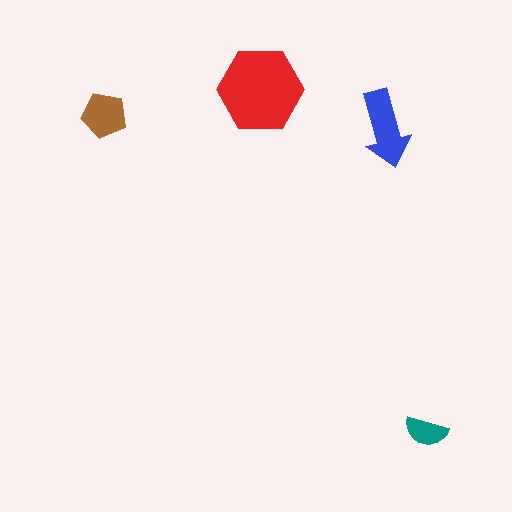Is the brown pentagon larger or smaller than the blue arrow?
Smaller.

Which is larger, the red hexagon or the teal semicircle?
The red hexagon.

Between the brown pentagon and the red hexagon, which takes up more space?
The red hexagon.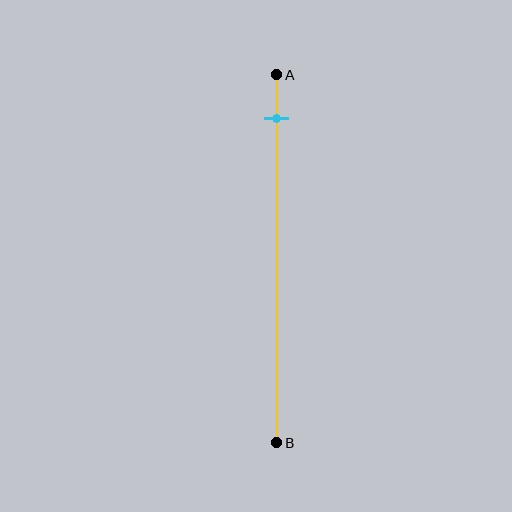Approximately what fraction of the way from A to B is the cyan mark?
The cyan mark is approximately 10% of the way from A to B.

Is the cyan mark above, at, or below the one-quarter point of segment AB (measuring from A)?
The cyan mark is above the one-quarter point of segment AB.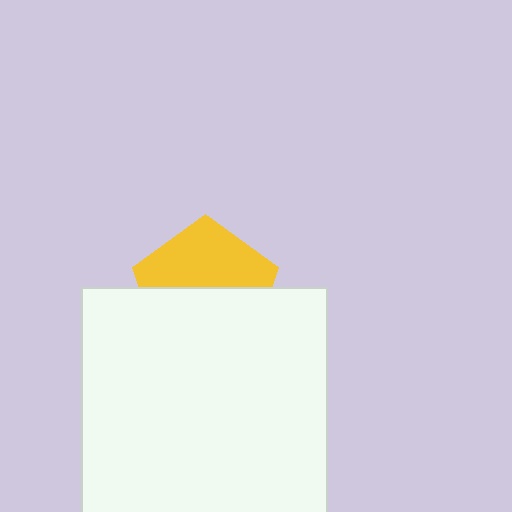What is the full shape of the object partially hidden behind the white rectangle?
The partially hidden object is a yellow pentagon.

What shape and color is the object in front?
The object in front is a white rectangle.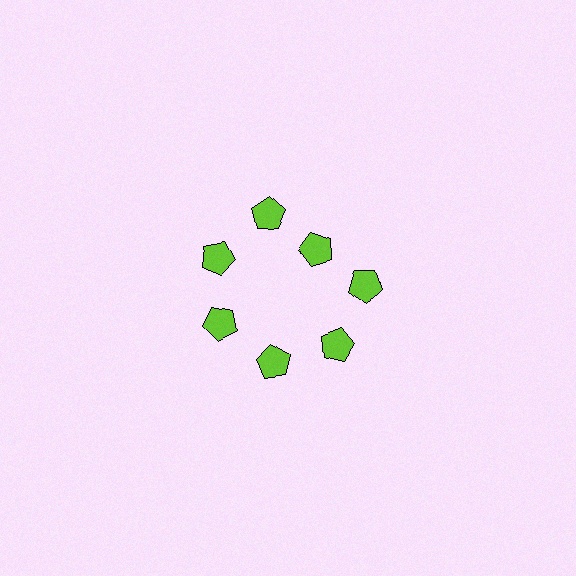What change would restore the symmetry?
The symmetry would be restored by moving it outward, back onto the ring so that all 7 pentagons sit at equal angles and equal distance from the center.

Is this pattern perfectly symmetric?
No. The 7 lime pentagons are arranged in a ring, but one element near the 1 o'clock position is pulled inward toward the center, breaking the 7-fold rotational symmetry.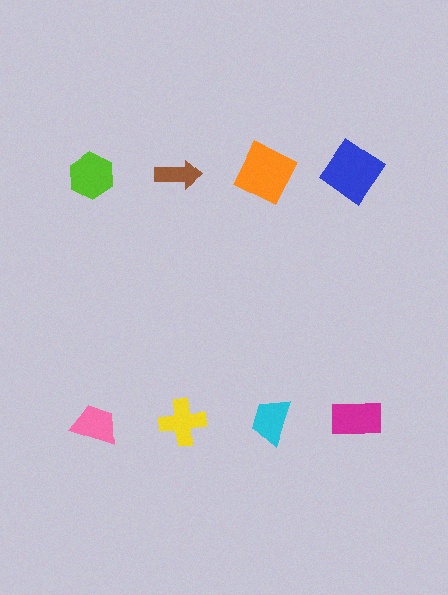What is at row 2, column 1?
A pink trapezoid.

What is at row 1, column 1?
A lime hexagon.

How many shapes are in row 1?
4 shapes.